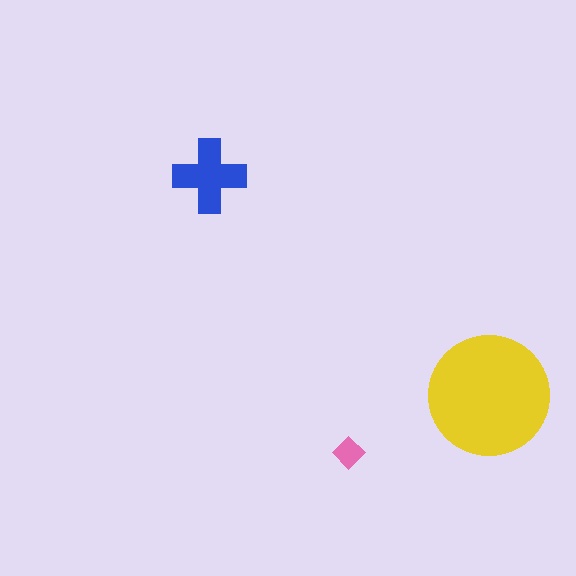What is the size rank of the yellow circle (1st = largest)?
1st.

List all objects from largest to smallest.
The yellow circle, the blue cross, the pink diamond.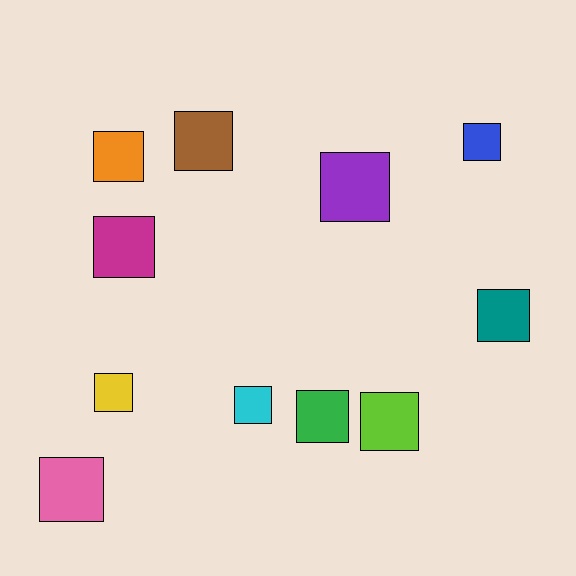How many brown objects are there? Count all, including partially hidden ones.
There is 1 brown object.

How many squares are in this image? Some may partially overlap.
There are 11 squares.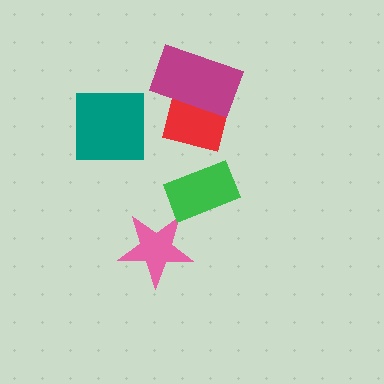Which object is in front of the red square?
The magenta rectangle is in front of the red square.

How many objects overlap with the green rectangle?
0 objects overlap with the green rectangle.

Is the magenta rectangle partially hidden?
No, no other shape covers it.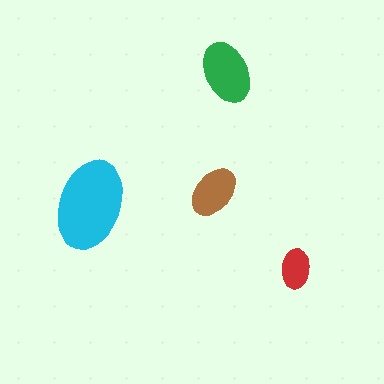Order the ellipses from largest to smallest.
the cyan one, the green one, the brown one, the red one.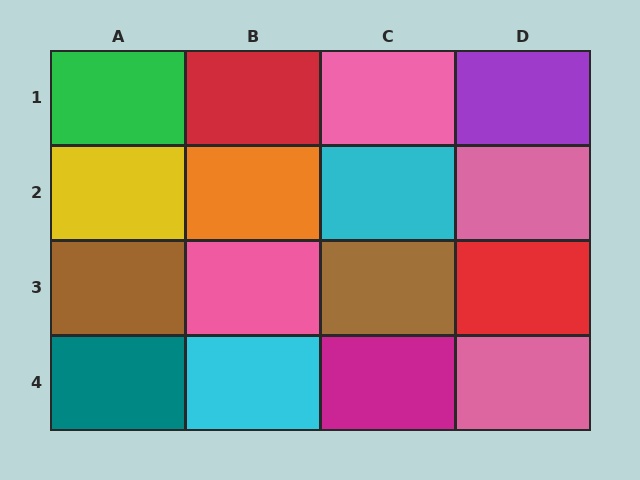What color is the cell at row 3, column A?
Brown.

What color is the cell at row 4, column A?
Teal.